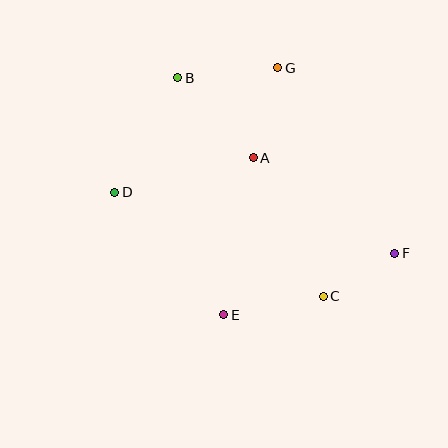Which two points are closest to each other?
Points C and F are closest to each other.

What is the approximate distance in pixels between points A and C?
The distance between A and C is approximately 155 pixels.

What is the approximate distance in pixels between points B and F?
The distance between B and F is approximately 279 pixels.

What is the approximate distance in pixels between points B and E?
The distance between B and E is approximately 241 pixels.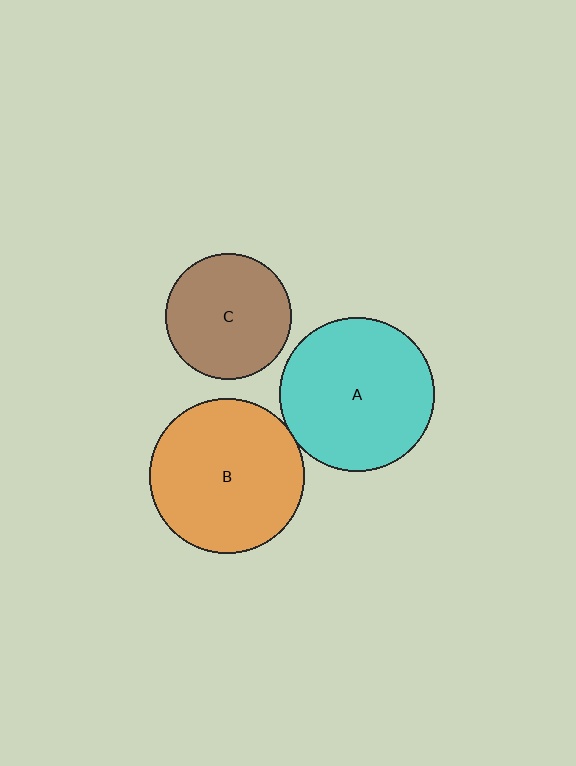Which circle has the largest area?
Circle B (orange).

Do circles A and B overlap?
Yes.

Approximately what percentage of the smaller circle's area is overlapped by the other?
Approximately 5%.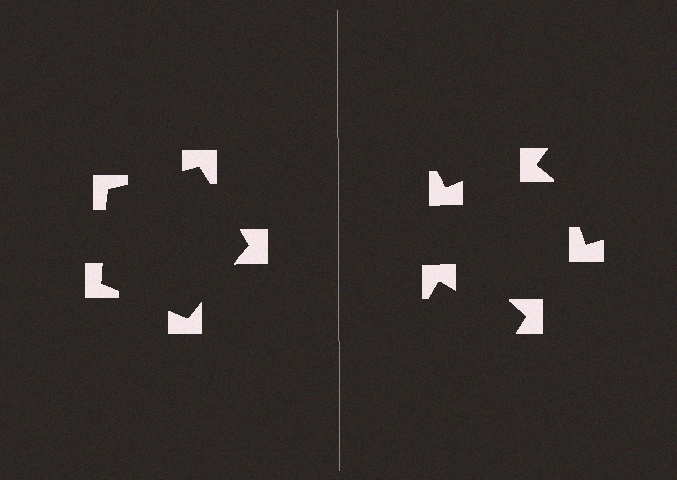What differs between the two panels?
The notched squares are positioned identically on both sides; only the wedge orientations differ. On the left they align to a pentagon; on the right they are misaligned.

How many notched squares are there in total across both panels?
10 — 5 on each side.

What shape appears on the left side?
An illusory pentagon.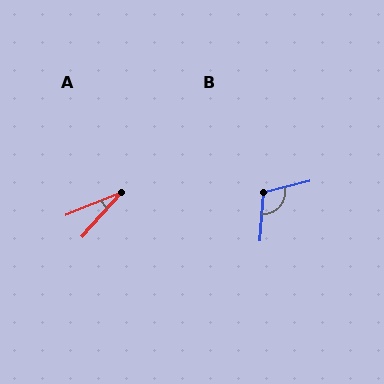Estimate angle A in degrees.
Approximately 27 degrees.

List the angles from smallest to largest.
A (27°), B (107°).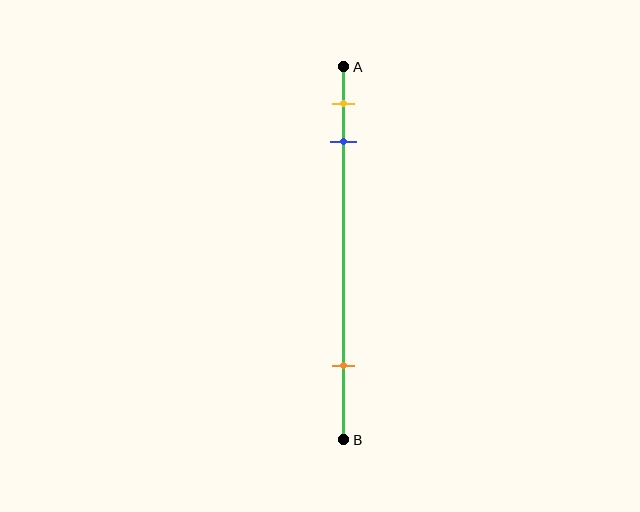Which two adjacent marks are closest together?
The yellow and blue marks are the closest adjacent pair.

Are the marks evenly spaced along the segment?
No, the marks are not evenly spaced.